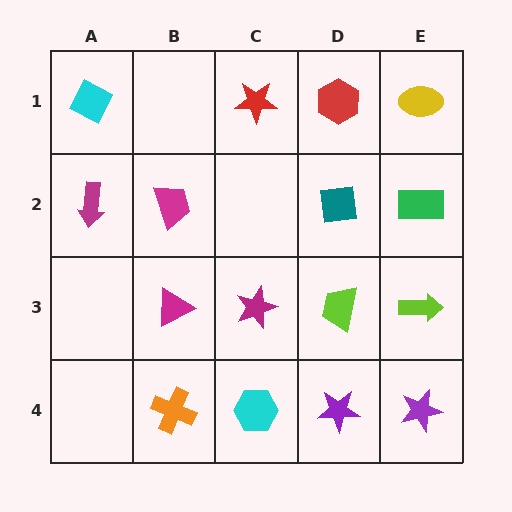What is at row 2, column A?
A magenta arrow.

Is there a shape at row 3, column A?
No, that cell is empty.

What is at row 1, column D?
A red hexagon.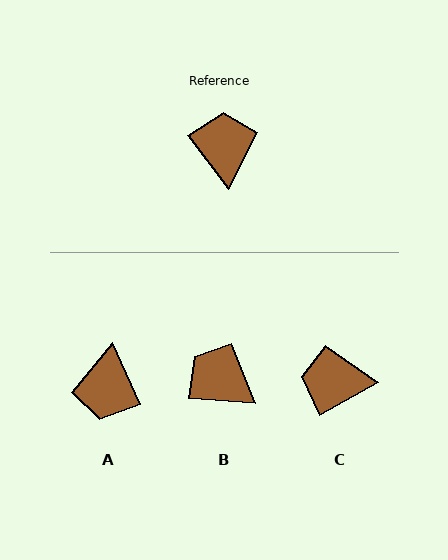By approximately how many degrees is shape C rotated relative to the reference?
Approximately 83 degrees counter-clockwise.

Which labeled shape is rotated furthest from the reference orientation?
A, about 167 degrees away.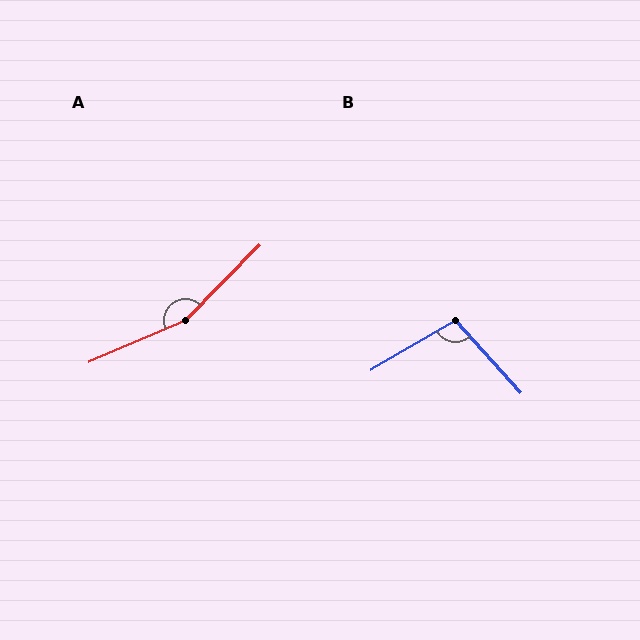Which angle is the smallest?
B, at approximately 102 degrees.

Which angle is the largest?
A, at approximately 158 degrees.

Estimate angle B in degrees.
Approximately 102 degrees.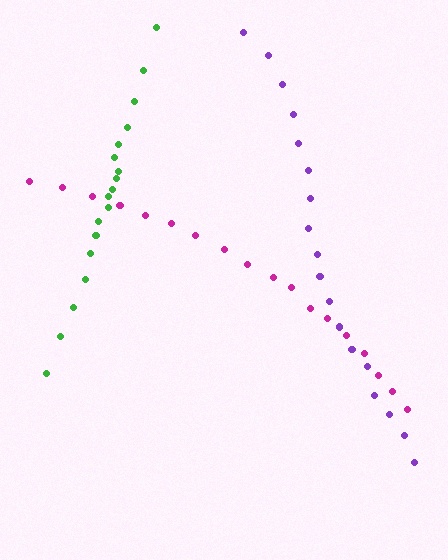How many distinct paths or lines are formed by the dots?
There are 3 distinct paths.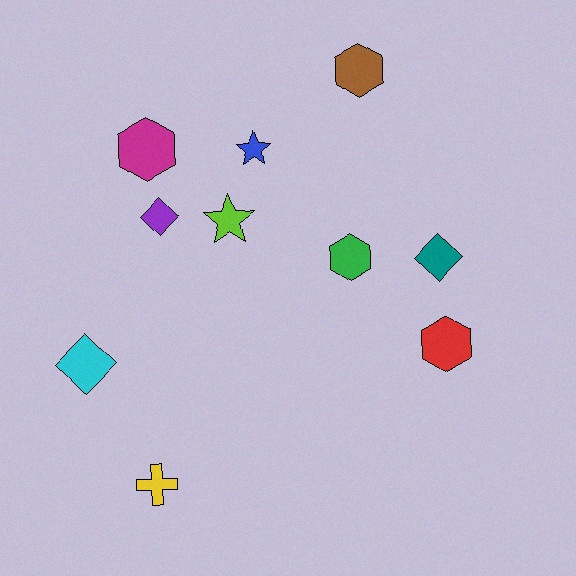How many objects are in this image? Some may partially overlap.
There are 10 objects.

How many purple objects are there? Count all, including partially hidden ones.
There is 1 purple object.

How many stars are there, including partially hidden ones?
There are 2 stars.